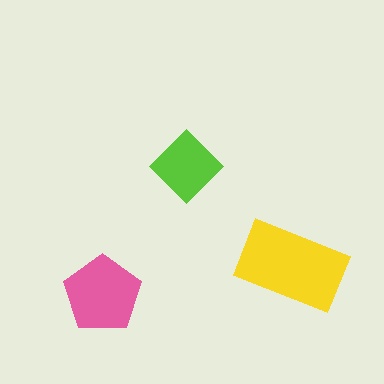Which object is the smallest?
The lime diamond.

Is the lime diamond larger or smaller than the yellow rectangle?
Smaller.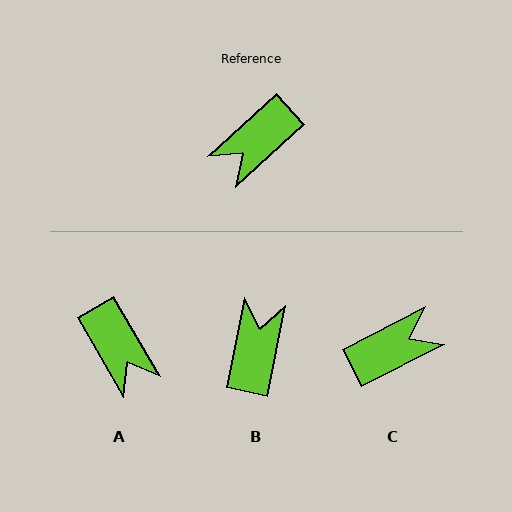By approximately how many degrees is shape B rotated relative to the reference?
Approximately 144 degrees clockwise.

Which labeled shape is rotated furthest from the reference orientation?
C, about 165 degrees away.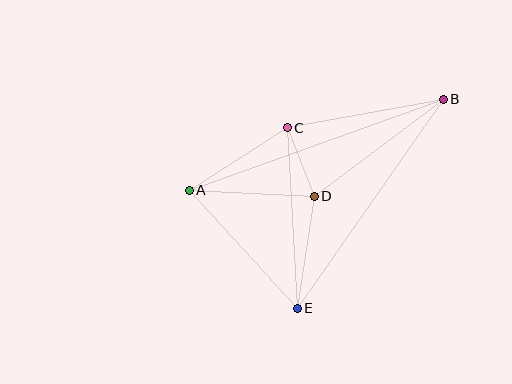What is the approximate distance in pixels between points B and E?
The distance between B and E is approximately 255 pixels.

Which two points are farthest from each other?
Points A and B are farthest from each other.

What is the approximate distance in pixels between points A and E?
The distance between A and E is approximately 160 pixels.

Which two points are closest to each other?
Points C and D are closest to each other.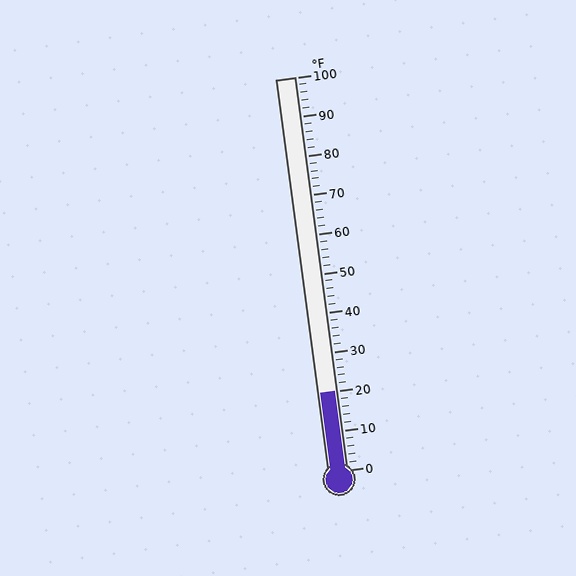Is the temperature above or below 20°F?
The temperature is at 20°F.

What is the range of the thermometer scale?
The thermometer scale ranges from 0°F to 100°F.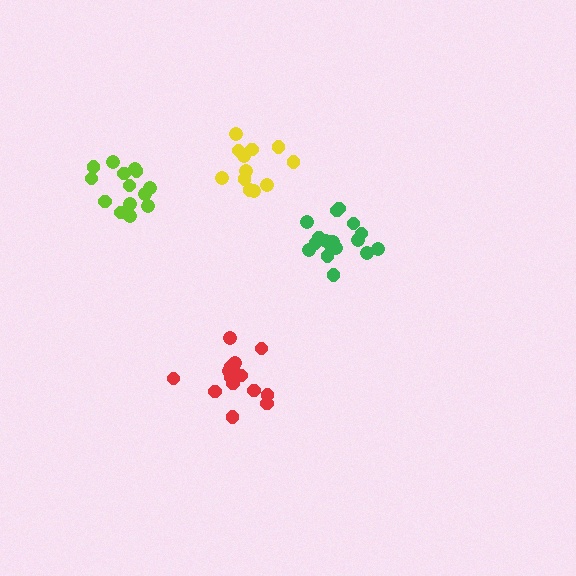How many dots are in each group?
Group 1: 16 dots, Group 2: 18 dots, Group 3: 12 dots, Group 4: 14 dots (60 total).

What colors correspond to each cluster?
The clusters are colored: red, green, yellow, lime.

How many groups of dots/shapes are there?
There are 4 groups.